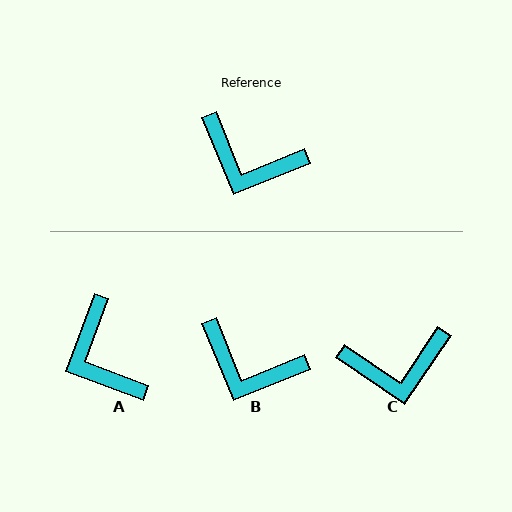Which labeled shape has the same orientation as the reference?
B.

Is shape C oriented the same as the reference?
No, it is off by about 34 degrees.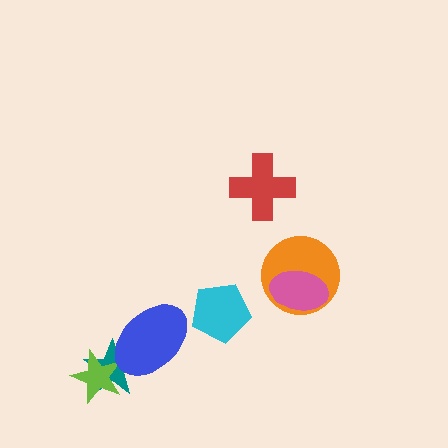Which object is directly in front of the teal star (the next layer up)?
The lime star is directly in front of the teal star.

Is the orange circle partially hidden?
Yes, it is partially covered by another shape.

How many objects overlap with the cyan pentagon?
0 objects overlap with the cyan pentagon.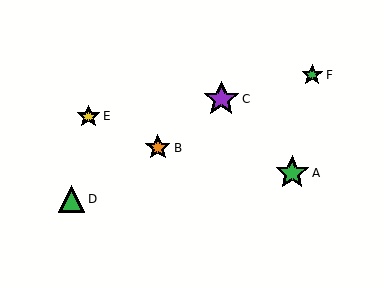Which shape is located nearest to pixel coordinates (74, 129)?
The yellow star (labeled E) at (88, 116) is nearest to that location.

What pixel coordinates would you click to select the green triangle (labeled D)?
Click at (72, 199) to select the green triangle D.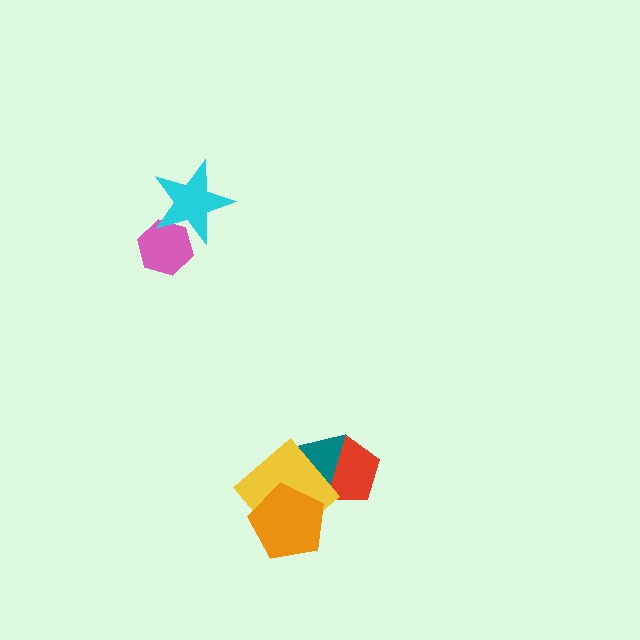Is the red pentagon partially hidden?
Yes, it is partially covered by another shape.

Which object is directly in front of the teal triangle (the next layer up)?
The yellow diamond is directly in front of the teal triangle.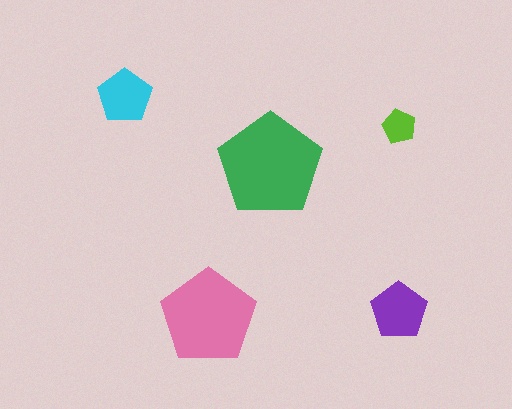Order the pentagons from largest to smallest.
the green one, the pink one, the purple one, the cyan one, the lime one.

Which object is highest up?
The cyan pentagon is topmost.